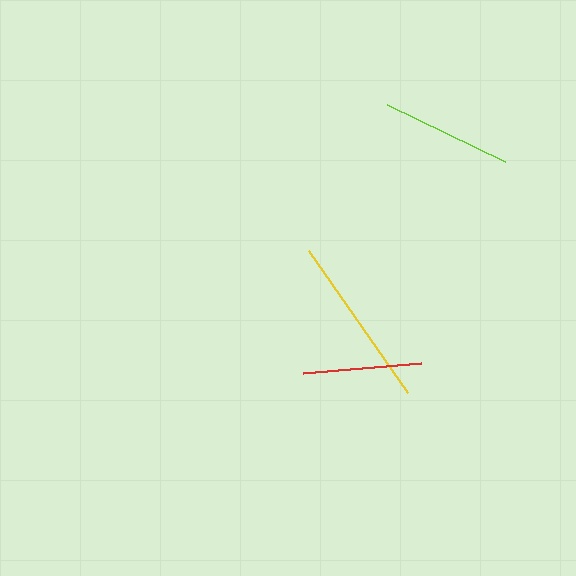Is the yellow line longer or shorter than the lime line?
The yellow line is longer than the lime line.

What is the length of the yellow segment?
The yellow segment is approximately 173 pixels long.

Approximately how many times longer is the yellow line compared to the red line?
The yellow line is approximately 1.5 times the length of the red line.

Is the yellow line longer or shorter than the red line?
The yellow line is longer than the red line.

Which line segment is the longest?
The yellow line is the longest at approximately 173 pixels.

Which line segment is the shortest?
The red line is the shortest at approximately 118 pixels.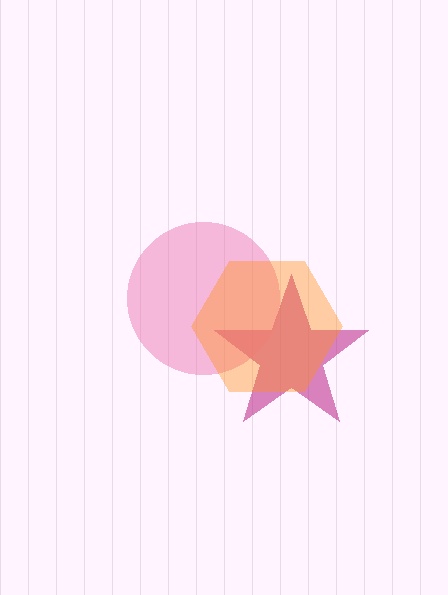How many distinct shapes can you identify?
There are 3 distinct shapes: a magenta star, a pink circle, an orange hexagon.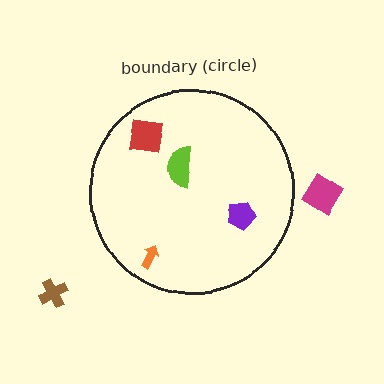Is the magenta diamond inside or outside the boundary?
Outside.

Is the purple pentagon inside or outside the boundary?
Inside.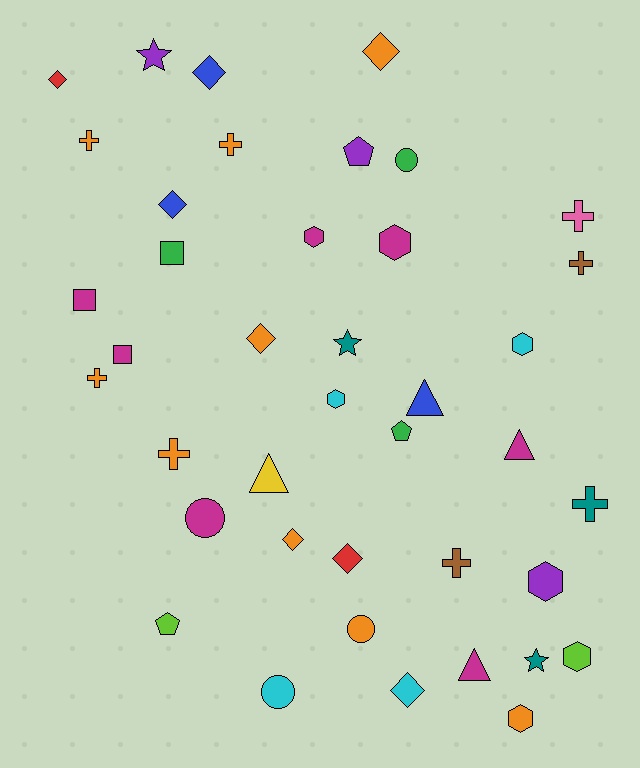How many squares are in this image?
There are 3 squares.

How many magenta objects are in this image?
There are 7 magenta objects.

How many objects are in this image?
There are 40 objects.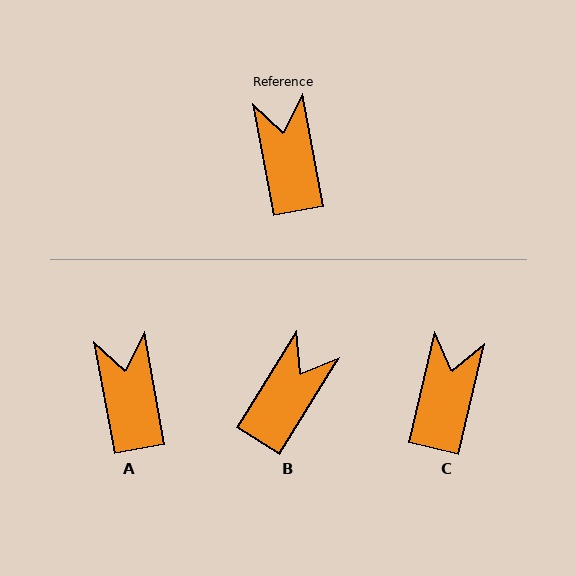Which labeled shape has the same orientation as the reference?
A.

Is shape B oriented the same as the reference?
No, it is off by about 42 degrees.